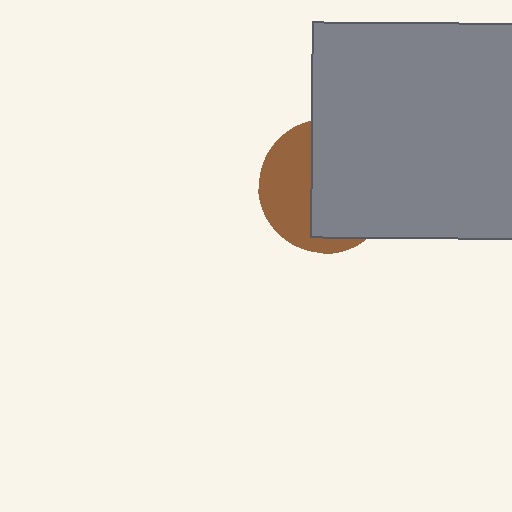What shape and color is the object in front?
The object in front is a gray rectangle.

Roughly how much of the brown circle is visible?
A small part of it is visible (roughly 40%).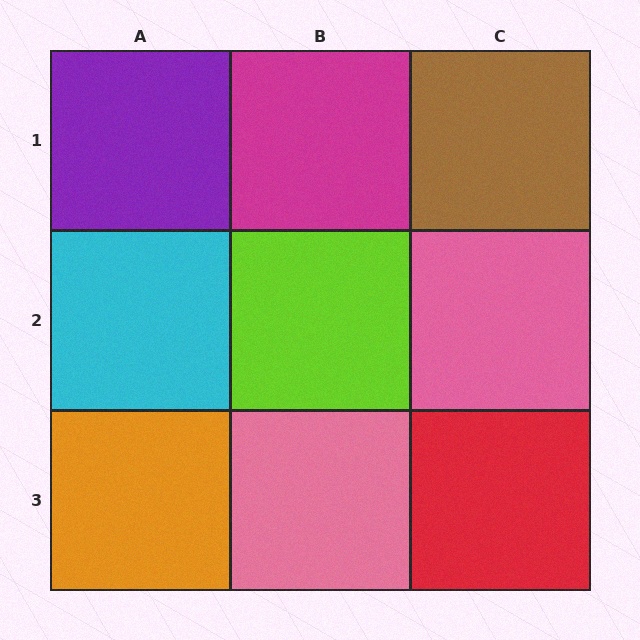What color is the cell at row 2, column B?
Lime.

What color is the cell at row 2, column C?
Pink.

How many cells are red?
1 cell is red.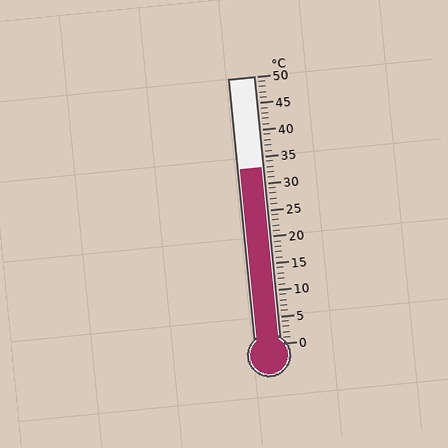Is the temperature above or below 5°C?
The temperature is above 5°C.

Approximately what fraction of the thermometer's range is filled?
The thermometer is filled to approximately 65% of its range.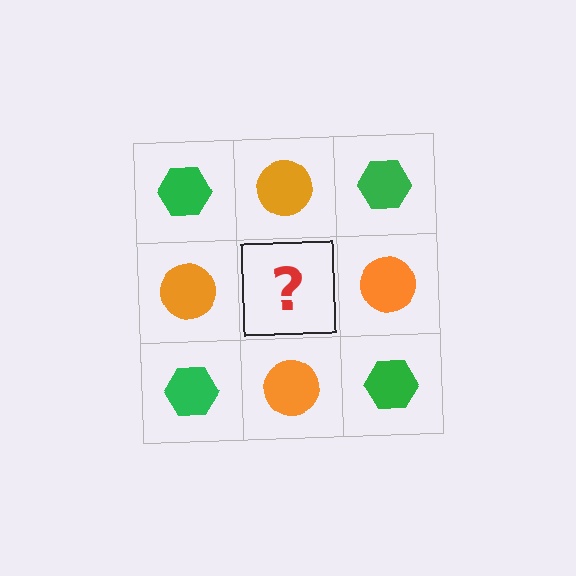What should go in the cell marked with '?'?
The missing cell should contain a green hexagon.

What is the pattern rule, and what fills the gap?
The rule is that it alternates green hexagon and orange circle in a checkerboard pattern. The gap should be filled with a green hexagon.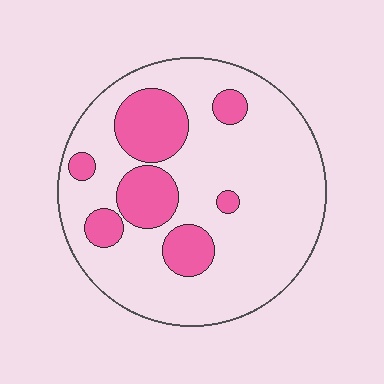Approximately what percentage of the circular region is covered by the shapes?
Approximately 25%.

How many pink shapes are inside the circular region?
7.